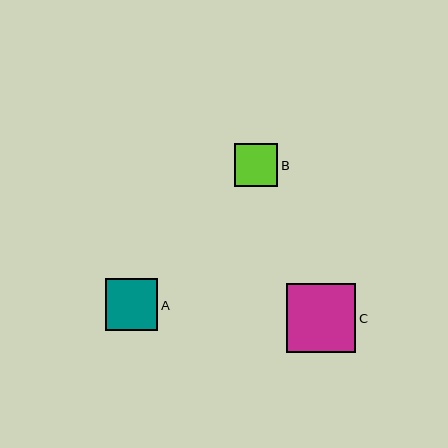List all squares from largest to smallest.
From largest to smallest: C, A, B.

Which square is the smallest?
Square B is the smallest with a size of approximately 43 pixels.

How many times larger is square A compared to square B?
Square A is approximately 1.2 times the size of square B.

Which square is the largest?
Square C is the largest with a size of approximately 69 pixels.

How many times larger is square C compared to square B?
Square C is approximately 1.6 times the size of square B.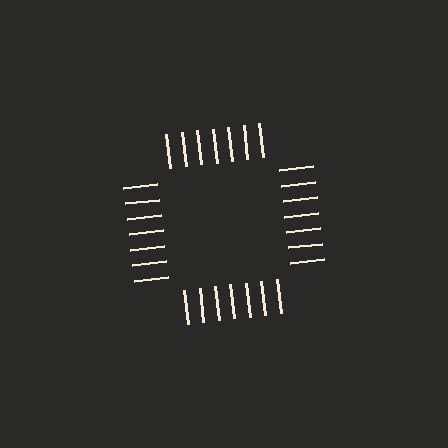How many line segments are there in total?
28 — 7 along each of the 4 edges.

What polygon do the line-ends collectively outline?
An illusory square — the line segments terminate on its edges but no continuous stroke is drawn.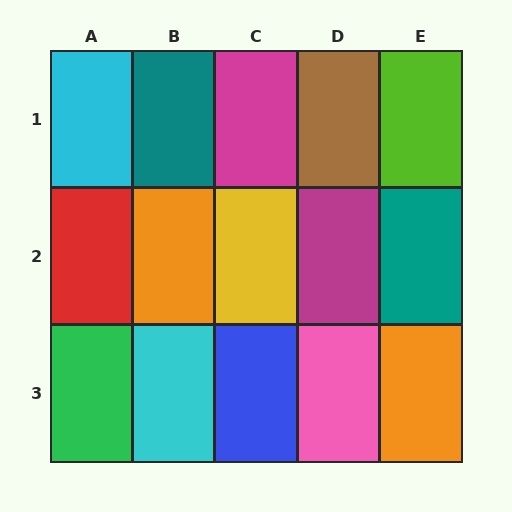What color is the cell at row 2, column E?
Teal.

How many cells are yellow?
1 cell is yellow.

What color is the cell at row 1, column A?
Cyan.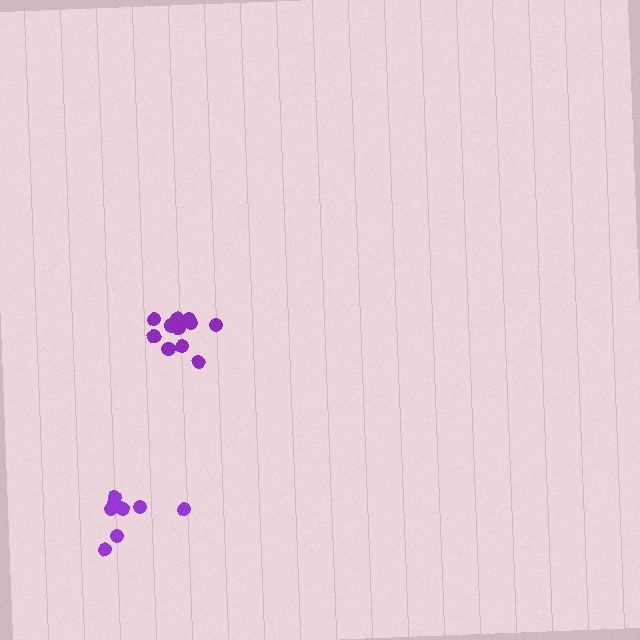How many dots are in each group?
Group 1: 11 dots, Group 2: 9 dots (20 total).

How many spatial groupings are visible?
There are 2 spatial groupings.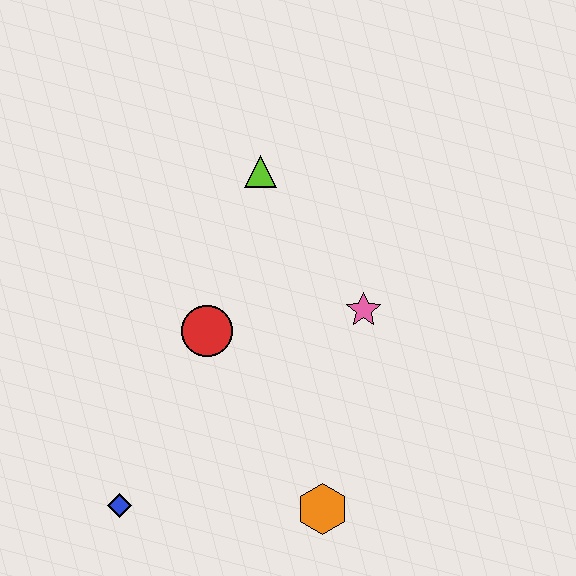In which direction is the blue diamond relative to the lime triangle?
The blue diamond is below the lime triangle.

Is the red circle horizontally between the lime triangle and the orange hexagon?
No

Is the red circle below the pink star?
Yes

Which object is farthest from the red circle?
The orange hexagon is farthest from the red circle.